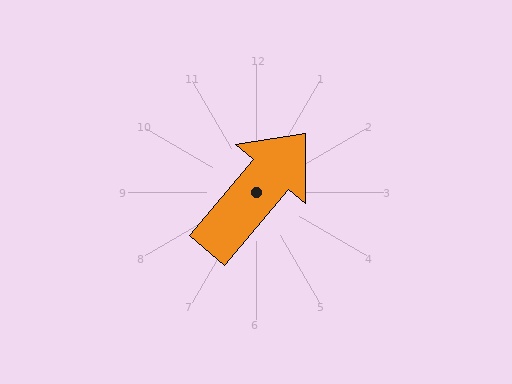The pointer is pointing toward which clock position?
Roughly 1 o'clock.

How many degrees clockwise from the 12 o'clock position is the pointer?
Approximately 40 degrees.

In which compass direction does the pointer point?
Northeast.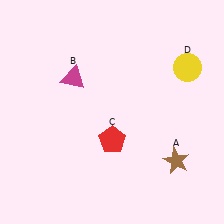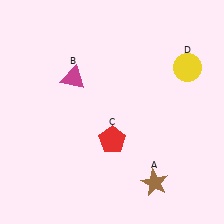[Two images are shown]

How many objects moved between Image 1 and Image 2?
1 object moved between the two images.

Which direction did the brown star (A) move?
The brown star (A) moved down.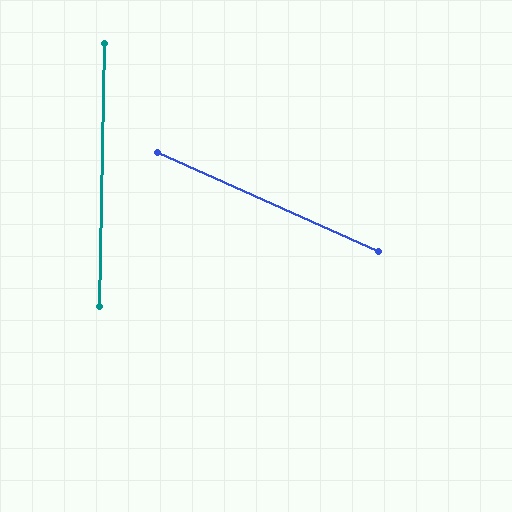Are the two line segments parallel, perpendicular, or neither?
Neither parallel nor perpendicular — they differ by about 67°.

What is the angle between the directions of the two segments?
Approximately 67 degrees.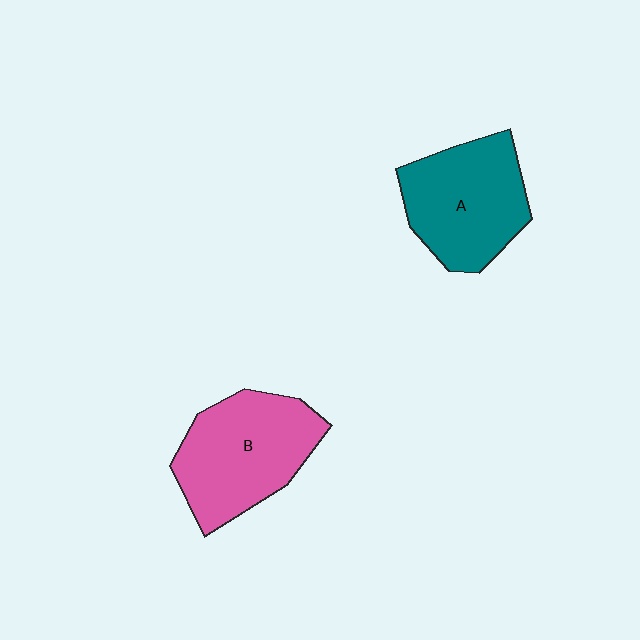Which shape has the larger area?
Shape B (pink).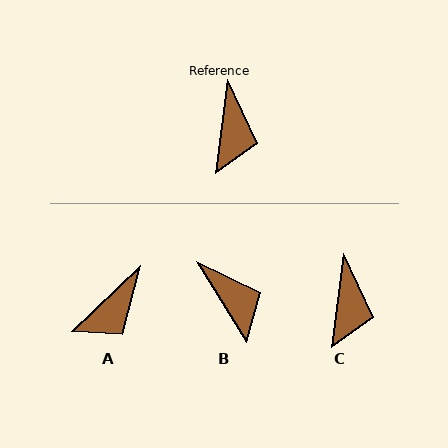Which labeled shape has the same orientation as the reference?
C.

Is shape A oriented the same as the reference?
No, it is off by about 40 degrees.